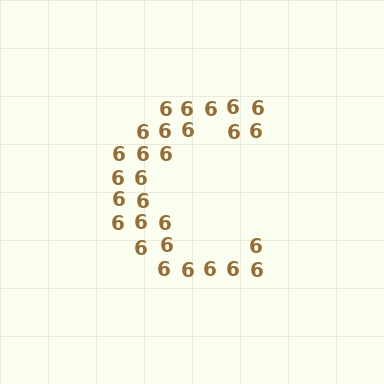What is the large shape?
The large shape is the letter C.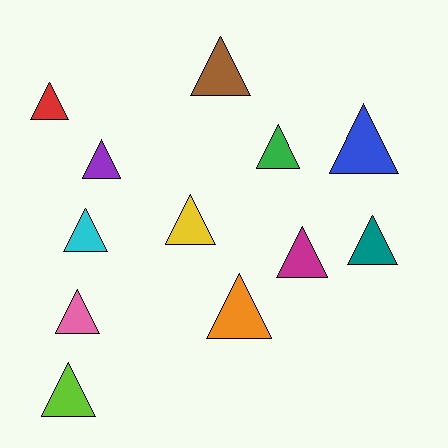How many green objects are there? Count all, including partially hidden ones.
There is 1 green object.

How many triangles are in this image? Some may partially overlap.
There are 12 triangles.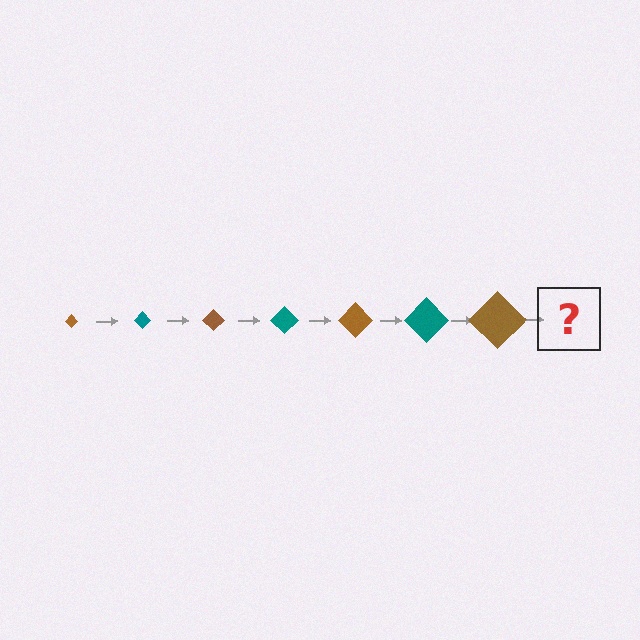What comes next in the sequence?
The next element should be a teal diamond, larger than the previous one.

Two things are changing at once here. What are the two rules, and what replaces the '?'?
The two rules are that the diamond grows larger each step and the color cycles through brown and teal. The '?' should be a teal diamond, larger than the previous one.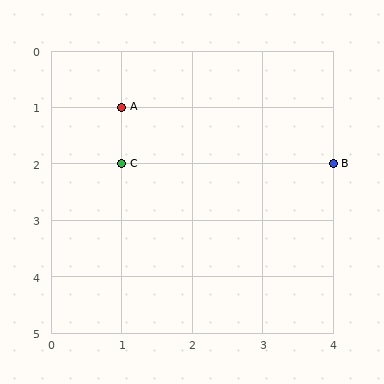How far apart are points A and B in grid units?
Points A and B are 3 columns and 1 row apart (about 3.2 grid units diagonally).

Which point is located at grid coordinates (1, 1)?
Point A is at (1, 1).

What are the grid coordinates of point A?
Point A is at grid coordinates (1, 1).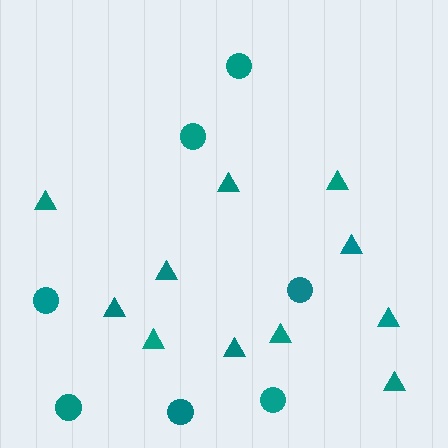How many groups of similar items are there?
There are 2 groups: one group of triangles (11) and one group of circles (7).